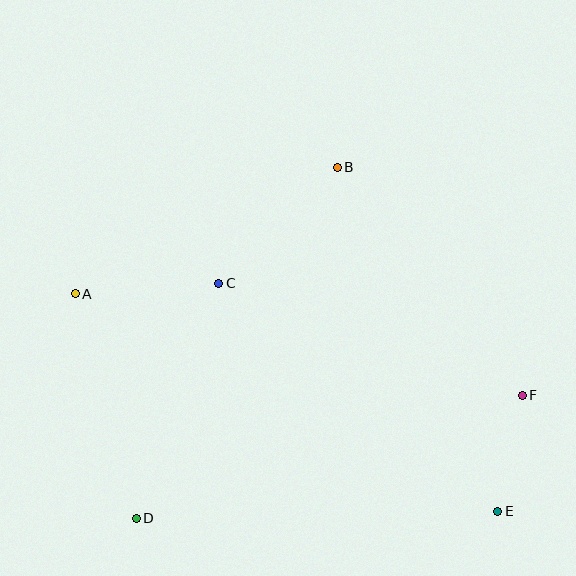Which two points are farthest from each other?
Points A and E are farthest from each other.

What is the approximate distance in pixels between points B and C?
The distance between B and C is approximately 166 pixels.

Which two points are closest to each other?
Points E and F are closest to each other.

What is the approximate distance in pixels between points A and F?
The distance between A and F is approximately 458 pixels.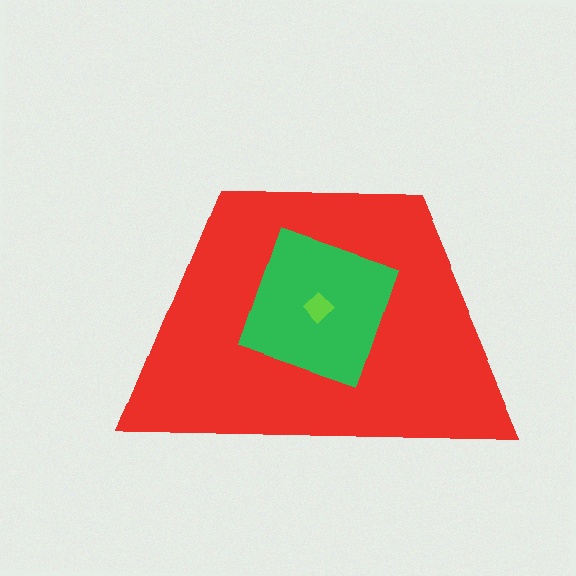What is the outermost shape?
The red trapezoid.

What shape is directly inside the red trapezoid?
The green square.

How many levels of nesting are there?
3.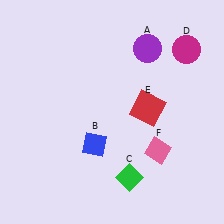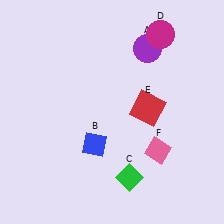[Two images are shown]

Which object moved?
The magenta circle (D) moved left.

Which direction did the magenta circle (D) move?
The magenta circle (D) moved left.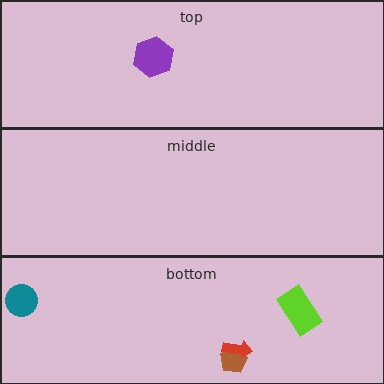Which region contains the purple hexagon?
The top region.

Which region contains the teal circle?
The bottom region.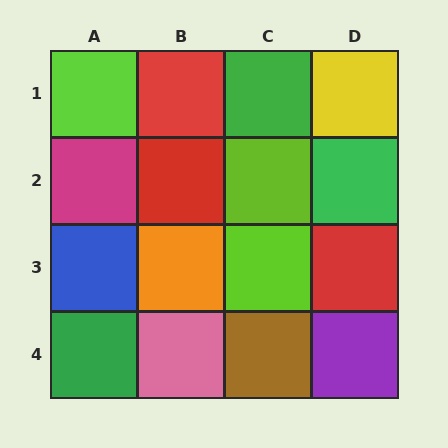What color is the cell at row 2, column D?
Green.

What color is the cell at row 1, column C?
Green.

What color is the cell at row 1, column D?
Yellow.